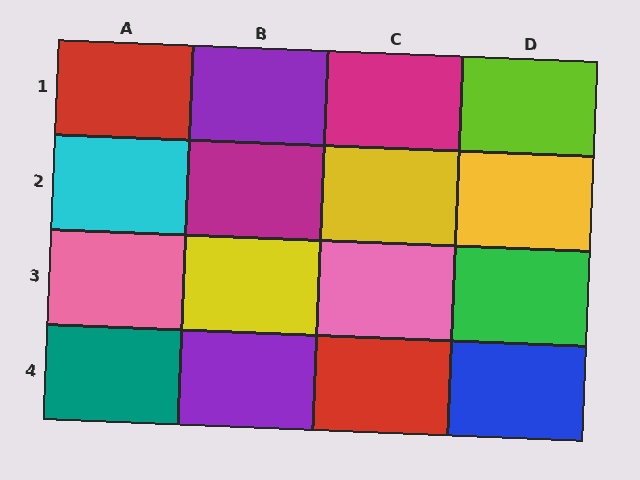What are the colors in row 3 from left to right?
Pink, yellow, pink, green.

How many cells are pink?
2 cells are pink.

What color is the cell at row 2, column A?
Cyan.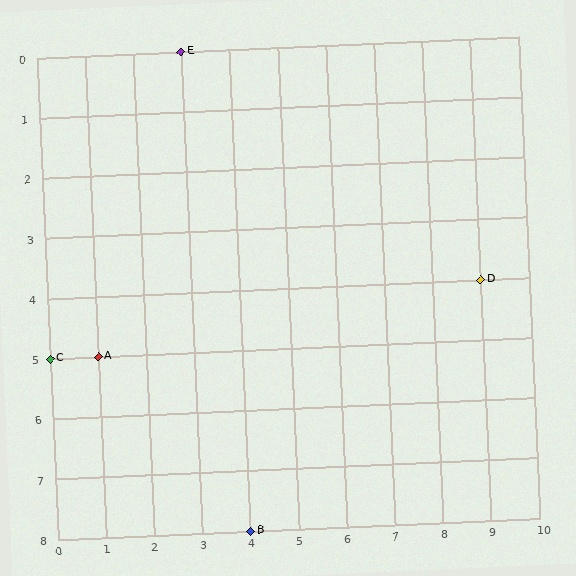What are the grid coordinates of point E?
Point E is at grid coordinates (3, 0).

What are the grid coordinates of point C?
Point C is at grid coordinates (0, 5).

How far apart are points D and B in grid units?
Points D and B are 5 columns and 4 rows apart (about 6.4 grid units diagonally).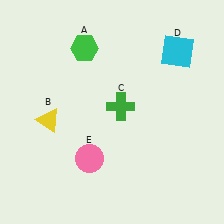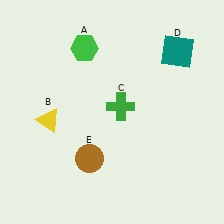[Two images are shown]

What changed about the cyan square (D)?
In Image 1, D is cyan. In Image 2, it changed to teal.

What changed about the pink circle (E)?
In Image 1, E is pink. In Image 2, it changed to brown.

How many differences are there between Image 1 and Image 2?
There are 2 differences between the two images.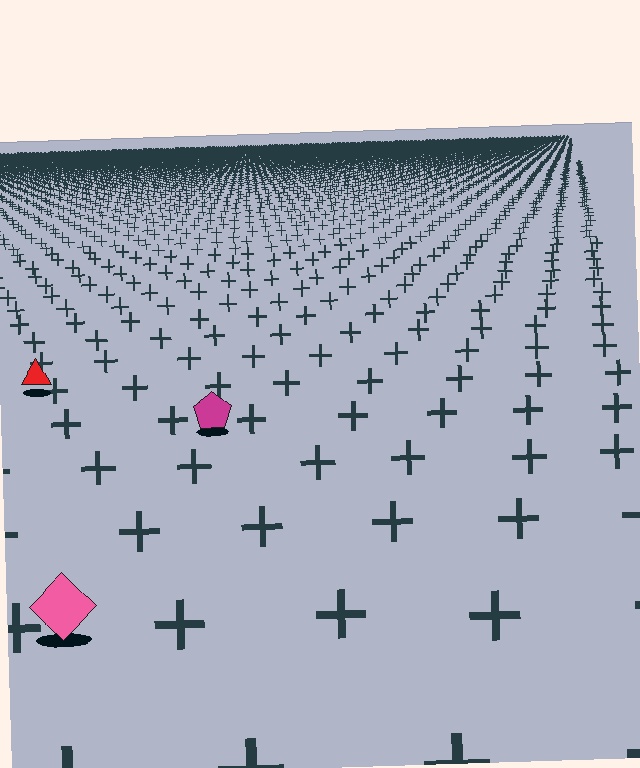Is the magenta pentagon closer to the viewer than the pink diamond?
No. The pink diamond is closer — you can tell from the texture gradient: the ground texture is coarser near it.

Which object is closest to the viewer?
The pink diamond is closest. The texture marks near it are larger and more spread out.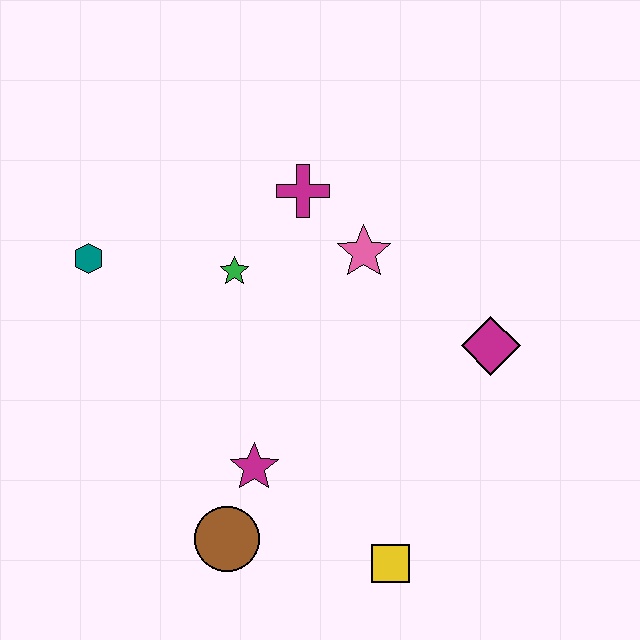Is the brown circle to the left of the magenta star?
Yes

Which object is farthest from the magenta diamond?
The teal hexagon is farthest from the magenta diamond.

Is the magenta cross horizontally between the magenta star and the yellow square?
Yes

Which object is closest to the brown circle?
The magenta star is closest to the brown circle.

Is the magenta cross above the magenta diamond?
Yes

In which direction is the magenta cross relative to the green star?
The magenta cross is above the green star.